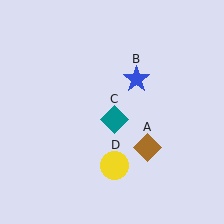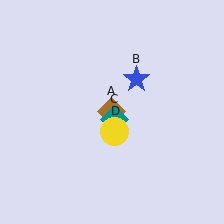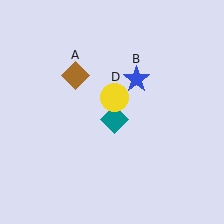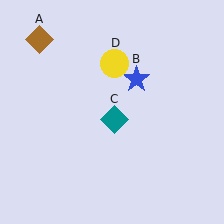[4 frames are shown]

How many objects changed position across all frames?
2 objects changed position: brown diamond (object A), yellow circle (object D).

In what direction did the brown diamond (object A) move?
The brown diamond (object A) moved up and to the left.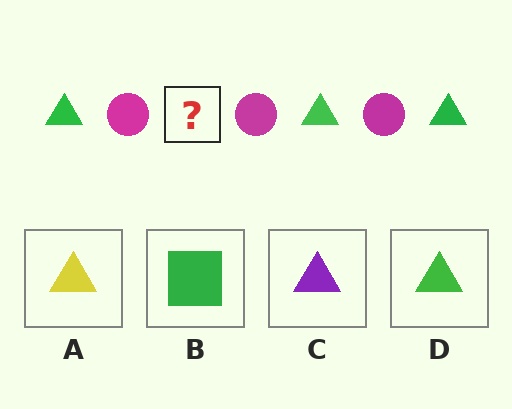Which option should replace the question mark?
Option D.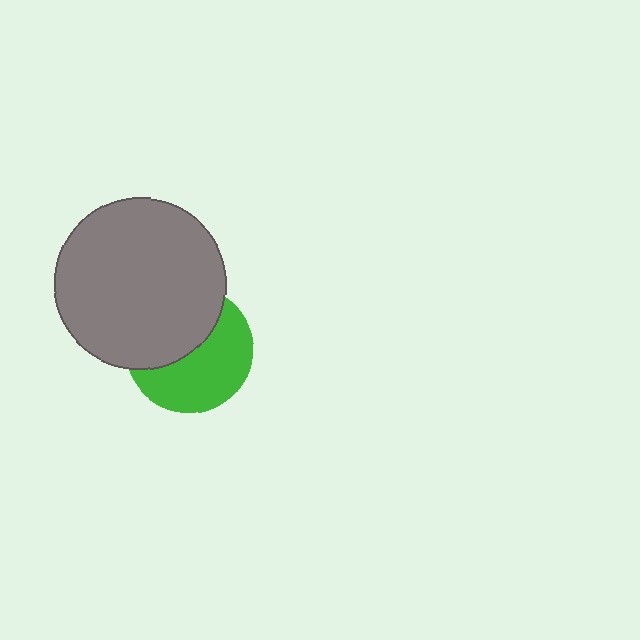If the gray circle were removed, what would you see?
You would see the complete green circle.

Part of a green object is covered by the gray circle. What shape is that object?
It is a circle.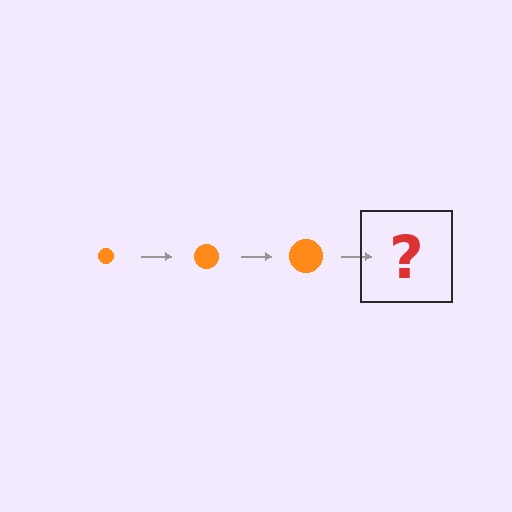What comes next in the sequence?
The next element should be an orange circle, larger than the previous one.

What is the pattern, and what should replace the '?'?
The pattern is that the circle gets progressively larger each step. The '?' should be an orange circle, larger than the previous one.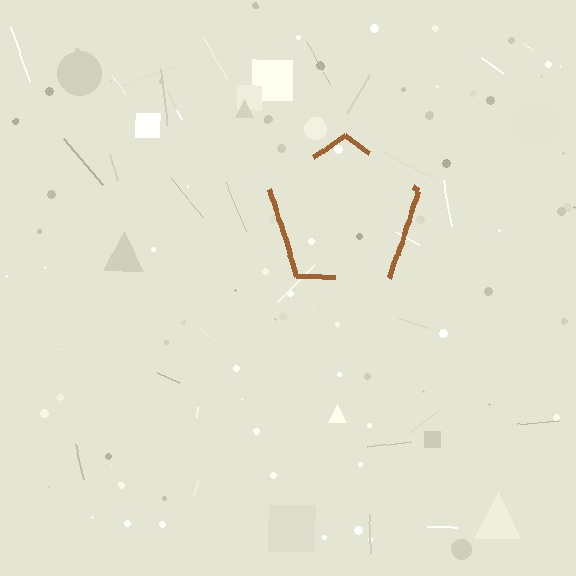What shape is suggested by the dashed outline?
The dashed outline suggests a pentagon.